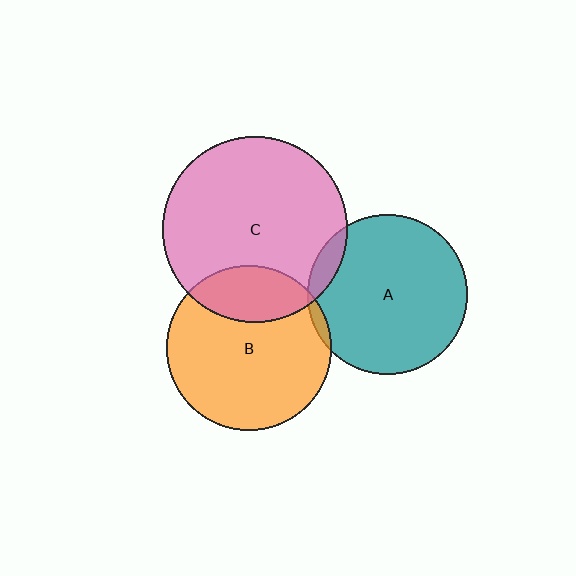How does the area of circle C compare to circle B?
Approximately 1.3 times.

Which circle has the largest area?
Circle C (pink).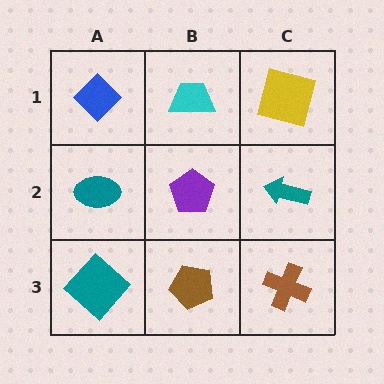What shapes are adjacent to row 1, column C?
A teal arrow (row 2, column C), a cyan trapezoid (row 1, column B).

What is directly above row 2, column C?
A yellow square.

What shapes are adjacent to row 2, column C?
A yellow square (row 1, column C), a brown cross (row 3, column C), a purple pentagon (row 2, column B).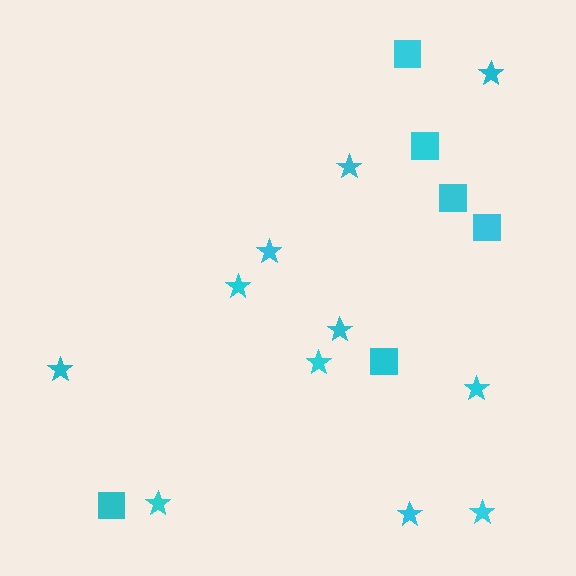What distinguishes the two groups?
There are 2 groups: one group of stars (11) and one group of squares (6).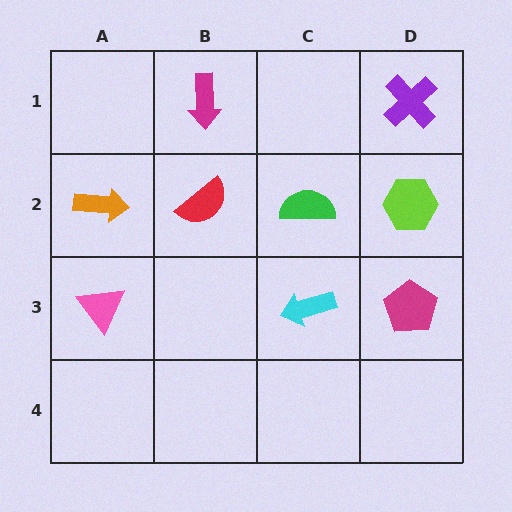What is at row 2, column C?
A green semicircle.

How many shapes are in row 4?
0 shapes.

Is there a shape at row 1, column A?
No, that cell is empty.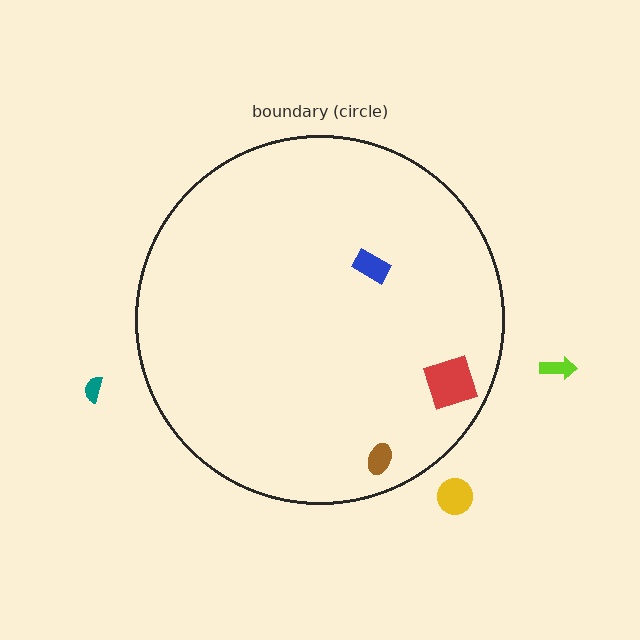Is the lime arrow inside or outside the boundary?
Outside.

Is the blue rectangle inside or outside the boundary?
Inside.